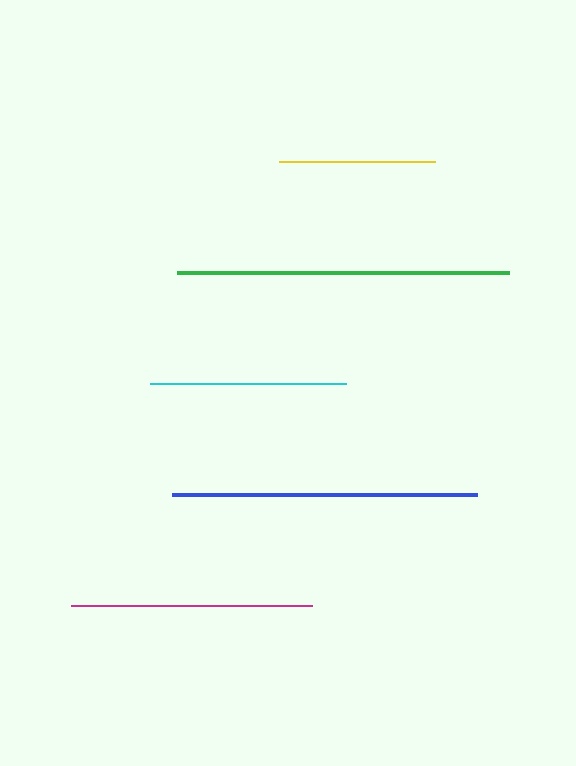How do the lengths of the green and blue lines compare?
The green and blue lines are approximately the same length.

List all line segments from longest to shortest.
From longest to shortest: green, blue, magenta, cyan, yellow.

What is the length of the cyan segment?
The cyan segment is approximately 196 pixels long.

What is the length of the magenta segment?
The magenta segment is approximately 241 pixels long.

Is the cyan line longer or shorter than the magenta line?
The magenta line is longer than the cyan line.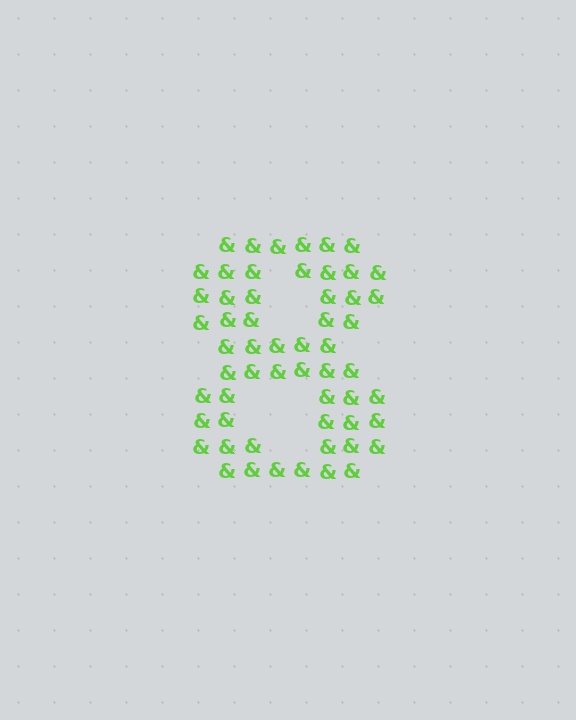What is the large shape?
The large shape is the digit 8.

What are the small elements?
The small elements are ampersands.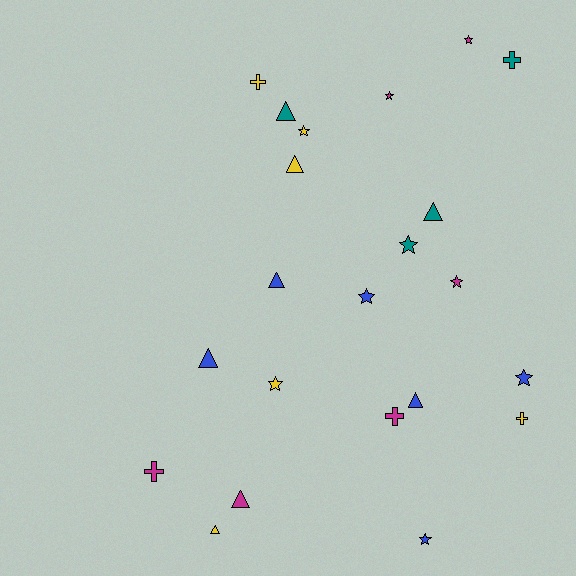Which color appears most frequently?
Magenta, with 6 objects.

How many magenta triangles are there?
There is 1 magenta triangle.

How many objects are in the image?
There are 22 objects.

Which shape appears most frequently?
Star, with 9 objects.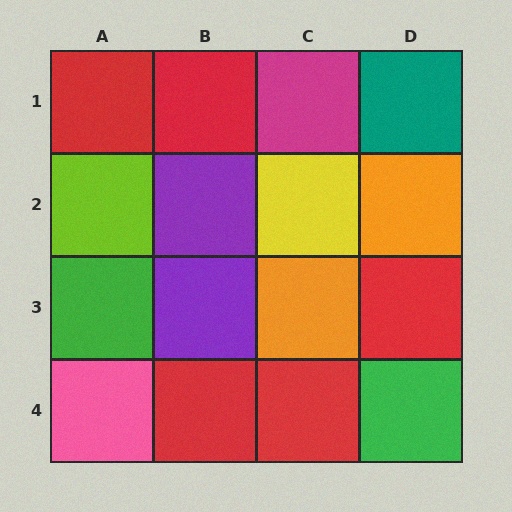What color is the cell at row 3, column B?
Purple.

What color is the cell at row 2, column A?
Lime.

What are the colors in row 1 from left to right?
Red, red, magenta, teal.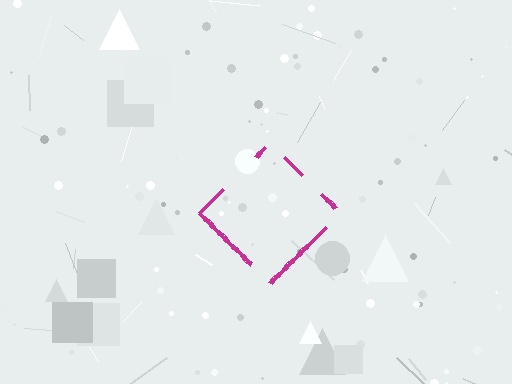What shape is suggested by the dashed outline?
The dashed outline suggests a diamond.